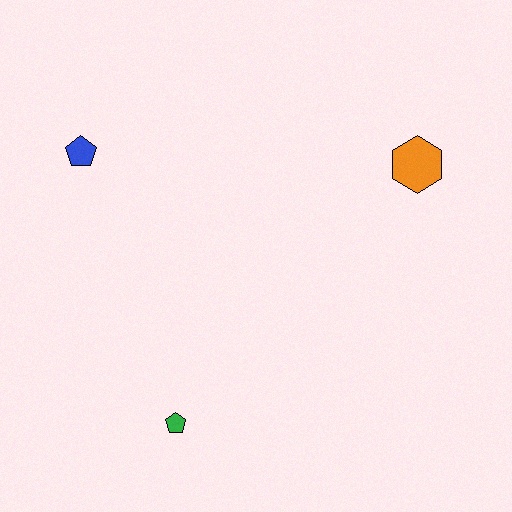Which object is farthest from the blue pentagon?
The orange hexagon is farthest from the blue pentagon.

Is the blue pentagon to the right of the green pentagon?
No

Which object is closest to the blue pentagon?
The green pentagon is closest to the blue pentagon.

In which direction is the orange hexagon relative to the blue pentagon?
The orange hexagon is to the right of the blue pentagon.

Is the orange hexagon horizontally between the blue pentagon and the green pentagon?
No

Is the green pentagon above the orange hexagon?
No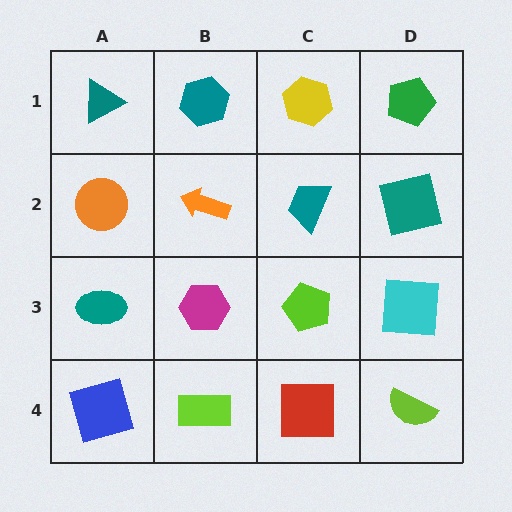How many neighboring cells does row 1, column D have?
2.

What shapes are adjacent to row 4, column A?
A teal ellipse (row 3, column A), a lime rectangle (row 4, column B).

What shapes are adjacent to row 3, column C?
A teal trapezoid (row 2, column C), a red square (row 4, column C), a magenta hexagon (row 3, column B), a cyan square (row 3, column D).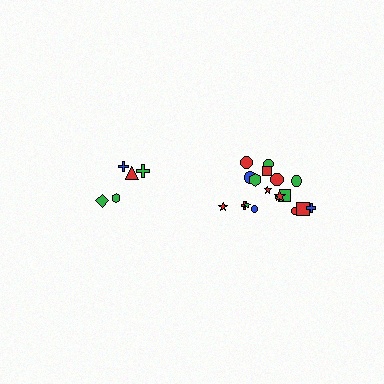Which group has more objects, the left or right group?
The right group.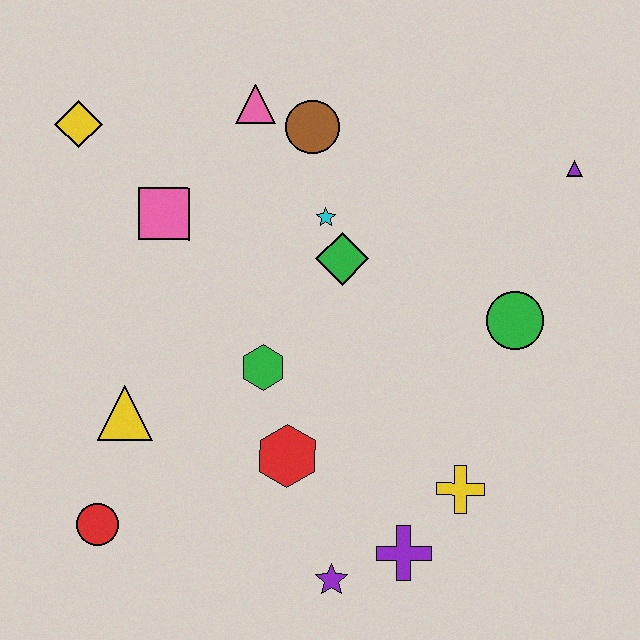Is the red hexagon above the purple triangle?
No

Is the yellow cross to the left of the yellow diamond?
No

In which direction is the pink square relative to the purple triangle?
The pink square is to the left of the purple triangle.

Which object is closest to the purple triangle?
The green circle is closest to the purple triangle.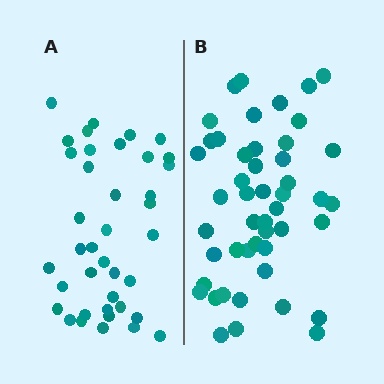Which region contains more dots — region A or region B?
Region B (the right region) has more dots.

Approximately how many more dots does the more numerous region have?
Region B has roughly 8 or so more dots than region A.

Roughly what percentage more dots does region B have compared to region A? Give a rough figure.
About 25% more.